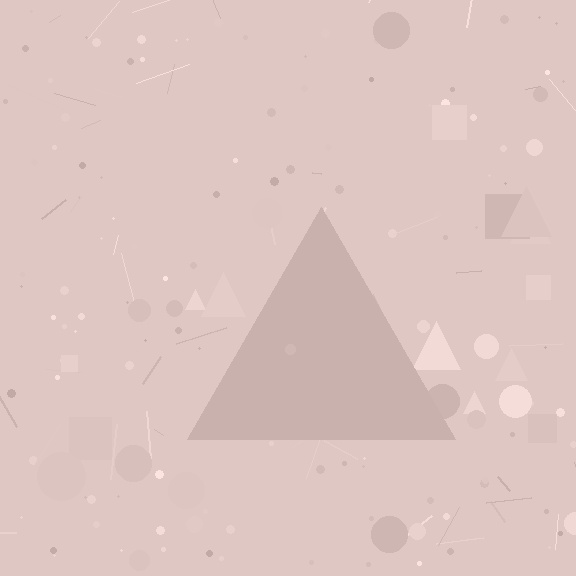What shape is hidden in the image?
A triangle is hidden in the image.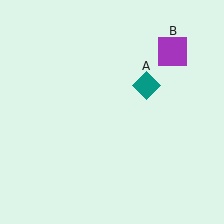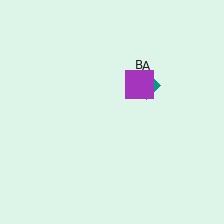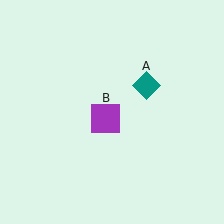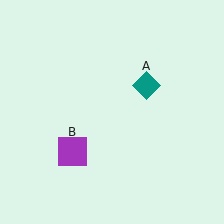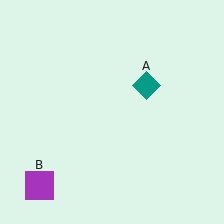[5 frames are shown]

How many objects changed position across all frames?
1 object changed position: purple square (object B).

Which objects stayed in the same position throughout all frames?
Teal diamond (object A) remained stationary.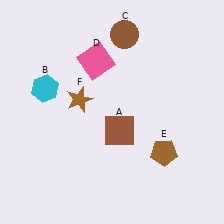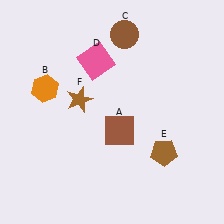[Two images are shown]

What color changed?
The hexagon (B) changed from cyan in Image 1 to orange in Image 2.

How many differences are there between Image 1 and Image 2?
There is 1 difference between the two images.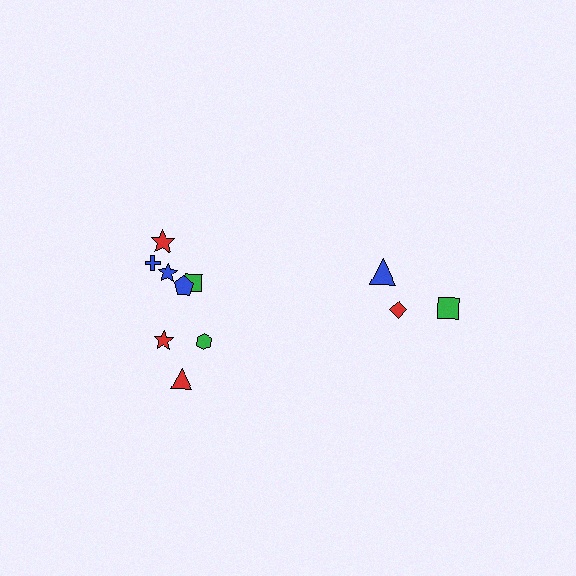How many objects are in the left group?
There are 8 objects.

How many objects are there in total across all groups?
There are 11 objects.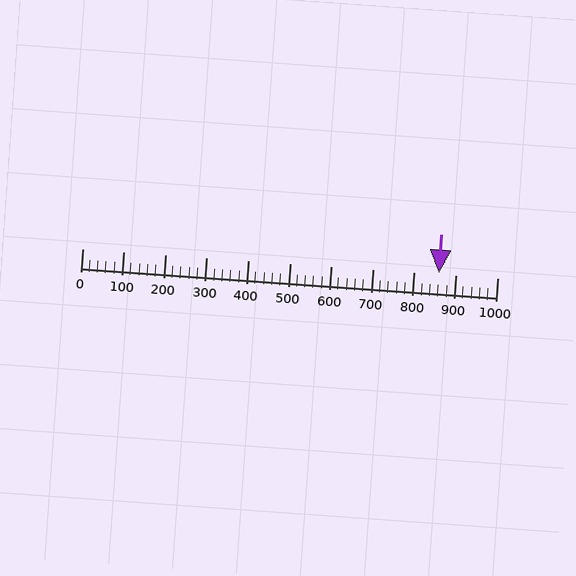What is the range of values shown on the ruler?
The ruler shows values from 0 to 1000.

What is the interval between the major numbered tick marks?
The major tick marks are spaced 100 units apart.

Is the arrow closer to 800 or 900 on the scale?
The arrow is closer to 900.